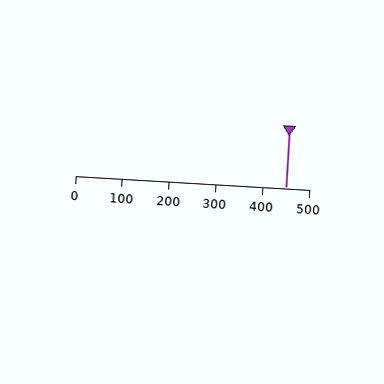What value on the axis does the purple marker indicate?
The marker indicates approximately 450.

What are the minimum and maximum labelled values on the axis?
The axis runs from 0 to 500.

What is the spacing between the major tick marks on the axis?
The major ticks are spaced 100 apart.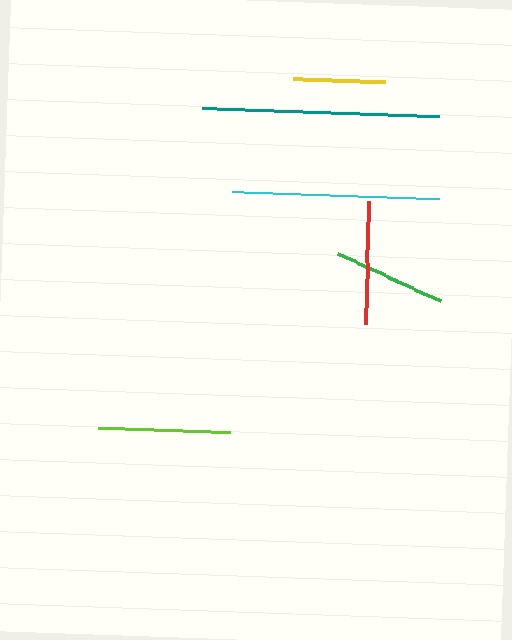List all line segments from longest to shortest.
From longest to shortest: teal, cyan, lime, red, green, yellow.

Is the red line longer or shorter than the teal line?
The teal line is longer than the red line.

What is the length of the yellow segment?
The yellow segment is approximately 92 pixels long.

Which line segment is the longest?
The teal line is the longest at approximately 237 pixels.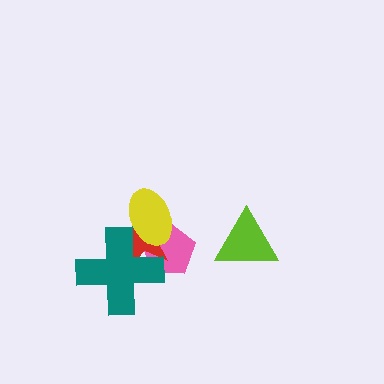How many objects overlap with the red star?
3 objects overlap with the red star.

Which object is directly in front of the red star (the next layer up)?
The yellow ellipse is directly in front of the red star.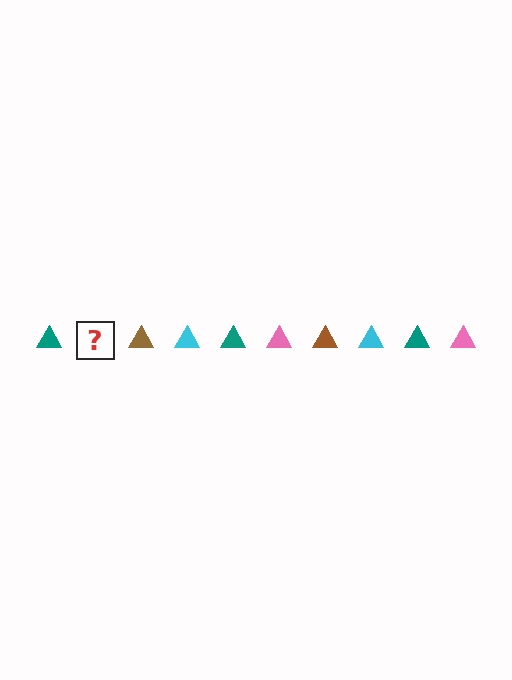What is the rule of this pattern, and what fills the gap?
The rule is that the pattern cycles through teal, pink, brown, cyan triangles. The gap should be filled with a pink triangle.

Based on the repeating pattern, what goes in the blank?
The blank should be a pink triangle.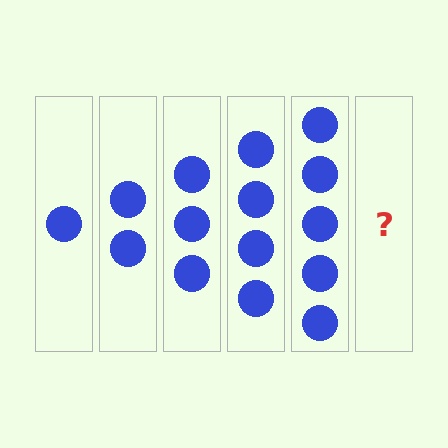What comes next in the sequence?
The next element should be 6 circles.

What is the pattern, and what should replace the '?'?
The pattern is that each step adds one more circle. The '?' should be 6 circles.